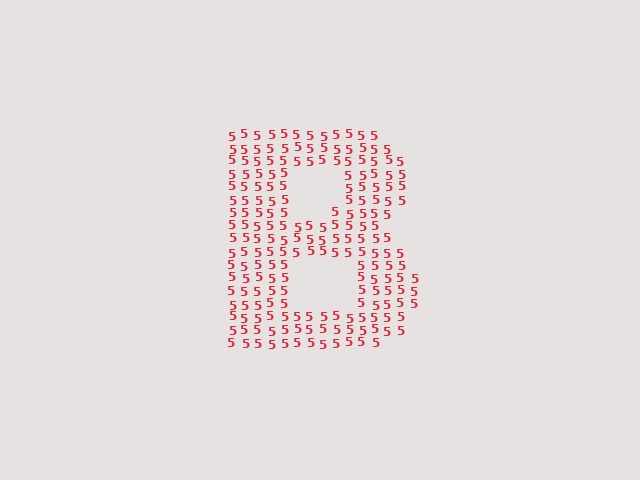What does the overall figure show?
The overall figure shows the letter B.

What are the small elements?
The small elements are digit 5's.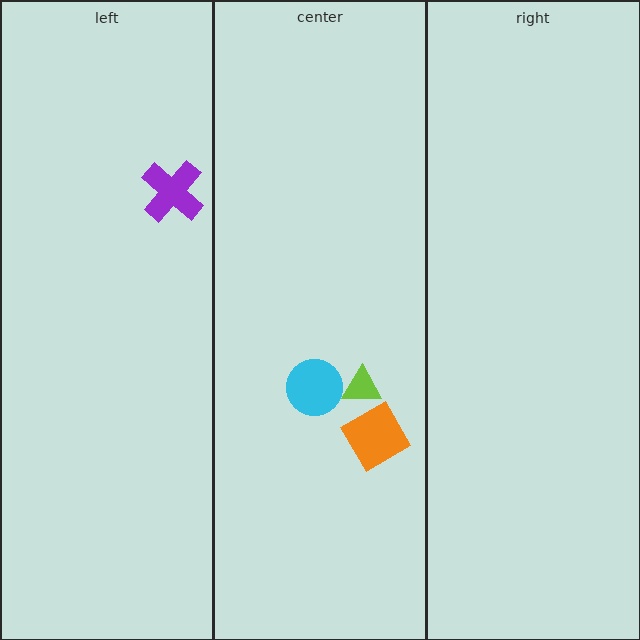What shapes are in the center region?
The orange diamond, the lime triangle, the cyan circle.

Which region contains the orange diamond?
The center region.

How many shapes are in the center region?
3.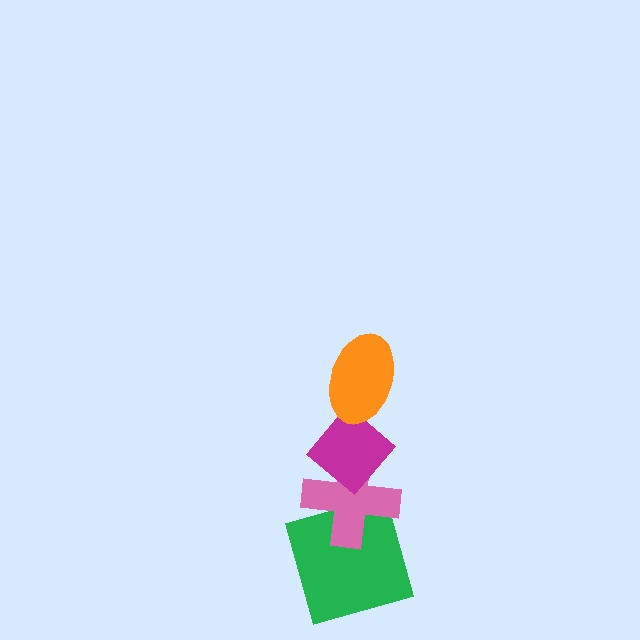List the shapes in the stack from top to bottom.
From top to bottom: the orange ellipse, the magenta diamond, the pink cross, the green square.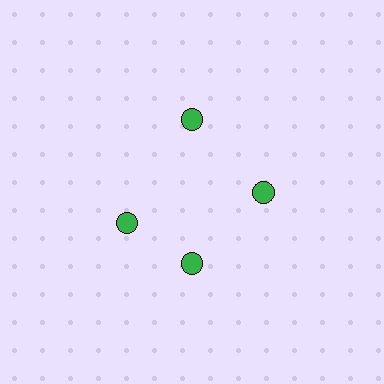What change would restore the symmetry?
The symmetry would be restored by rotating it back into even spacing with its neighbors so that all 4 circles sit at equal angles and equal distance from the center.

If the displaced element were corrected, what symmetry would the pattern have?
It would have 4-fold rotational symmetry — the pattern would map onto itself every 90 degrees.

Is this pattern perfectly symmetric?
No. The 4 green circles are arranged in a ring, but one element near the 9 o'clock position is rotated out of alignment along the ring, breaking the 4-fold rotational symmetry.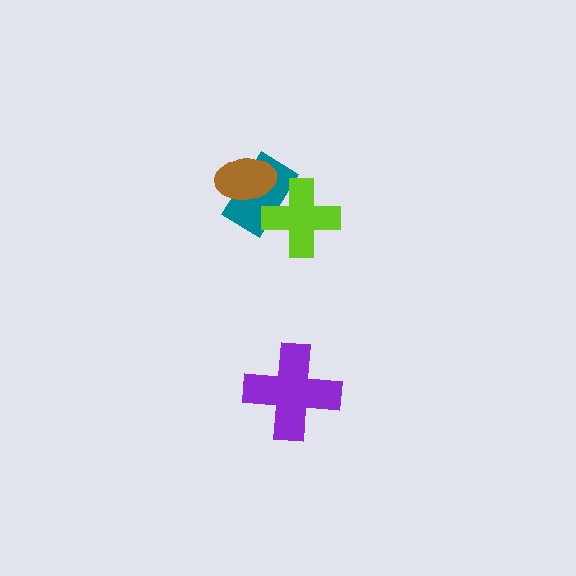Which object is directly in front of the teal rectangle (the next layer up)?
The brown ellipse is directly in front of the teal rectangle.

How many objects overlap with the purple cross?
0 objects overlap with the purple cross.